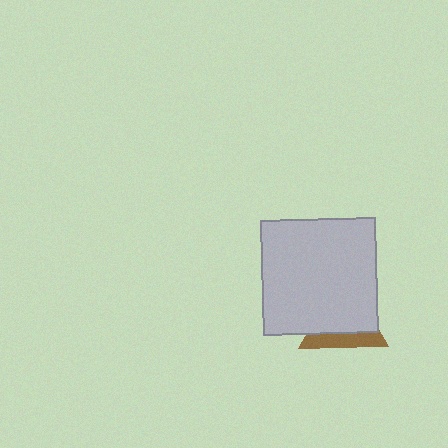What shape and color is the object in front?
The object in front is a light gray square.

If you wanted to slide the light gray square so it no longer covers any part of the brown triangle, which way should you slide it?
Slide it up — that is the most direct way to separate the two shapes.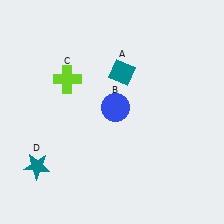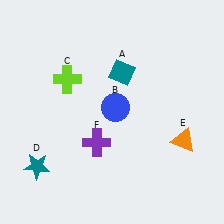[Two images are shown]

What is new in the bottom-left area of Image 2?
A purple cross (F) was added in the bottom-left area of Image 2.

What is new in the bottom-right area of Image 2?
An orange triangle (E) was added in the bottom-right area of Image 2.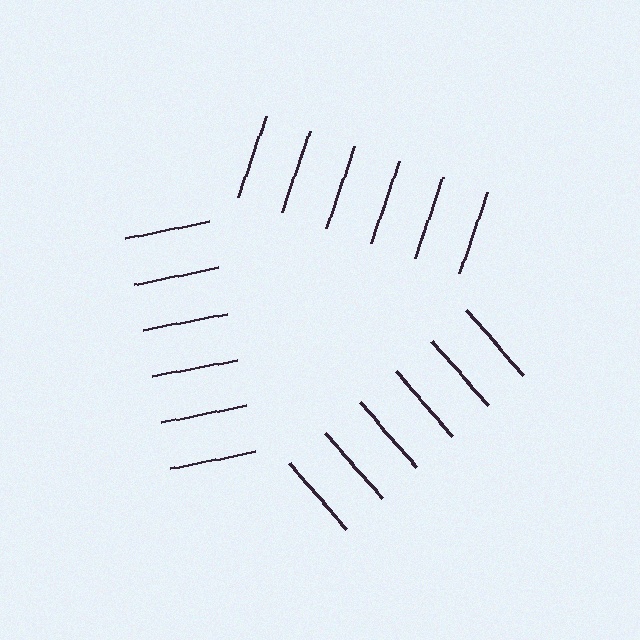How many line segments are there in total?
18 — 6 along each of the 3 edges.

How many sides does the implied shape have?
3 sides — the line-ends trace a triangle.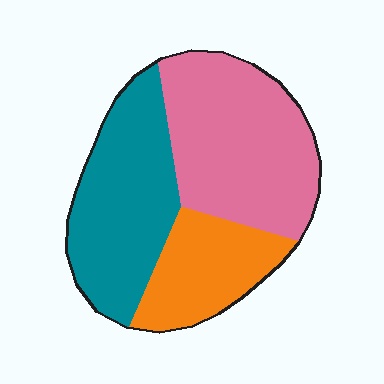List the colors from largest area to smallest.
From largest to smallest: pink, teal, orange.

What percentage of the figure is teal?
Teal covers about 35% of the figure.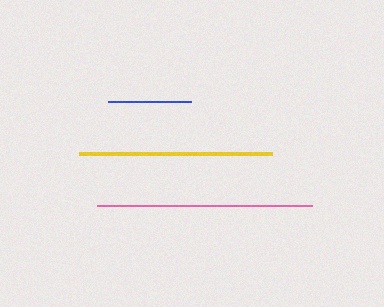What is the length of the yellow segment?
The yellow segment is approximately 193 pixels long.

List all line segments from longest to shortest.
From longest to shortest: pink, yellow, blue.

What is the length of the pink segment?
The pink segment is approximately 215 pixels long.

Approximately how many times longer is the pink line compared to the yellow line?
The pink line is approximately 1.1 times the length of the yellow line.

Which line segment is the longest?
The pink line is the longest at approximately 215 pixels.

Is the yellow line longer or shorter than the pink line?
The pink line is longer than the yellow line.